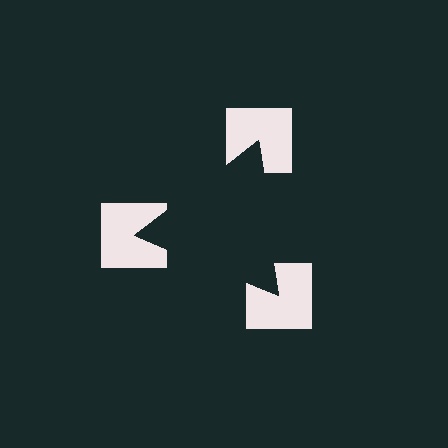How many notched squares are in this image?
There are 3 — one at each vertex of the illusory triangle.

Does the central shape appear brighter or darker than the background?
It typically appears slightly darker than the background, even though no actual brightness change is drawn.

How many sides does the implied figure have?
3 sides.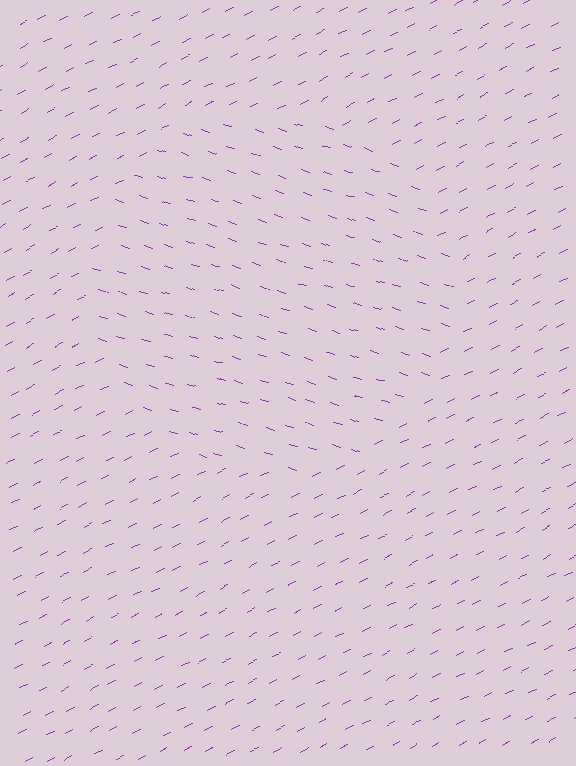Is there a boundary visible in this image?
Yes, there is a texture boundary formed by a change in line orientation.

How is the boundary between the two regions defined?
The boundary is defined purely by a change in line orientation (approximately 45 degrees difference). All lines are the same color and thickness.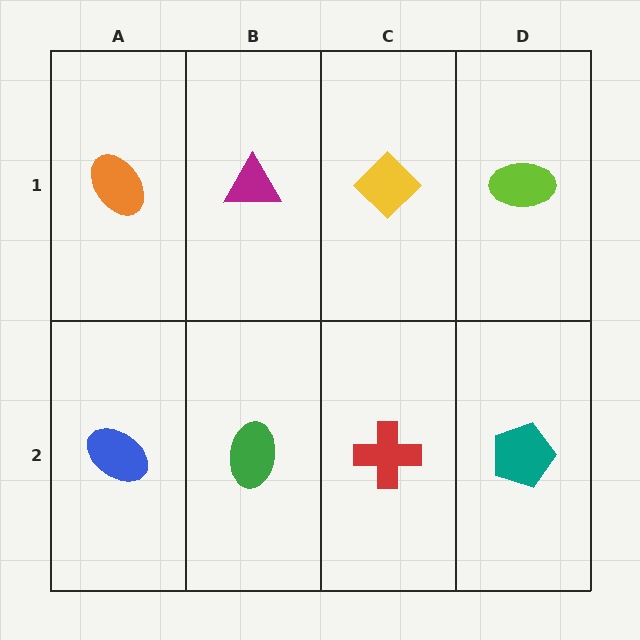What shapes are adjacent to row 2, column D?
A lime ellipse (row 1, column D), a red cross (row 2, column C).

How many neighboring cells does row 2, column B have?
3.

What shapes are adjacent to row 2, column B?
A magenta triangle (row 1, column B), a blue ellipse (row 2, column A), a red cross (row 2, column C).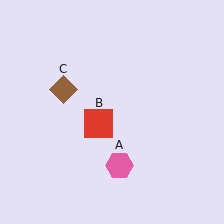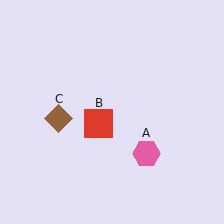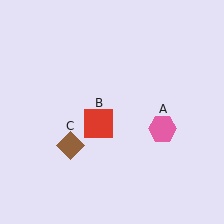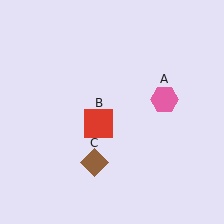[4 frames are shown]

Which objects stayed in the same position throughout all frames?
Red square (object B) remained stationary.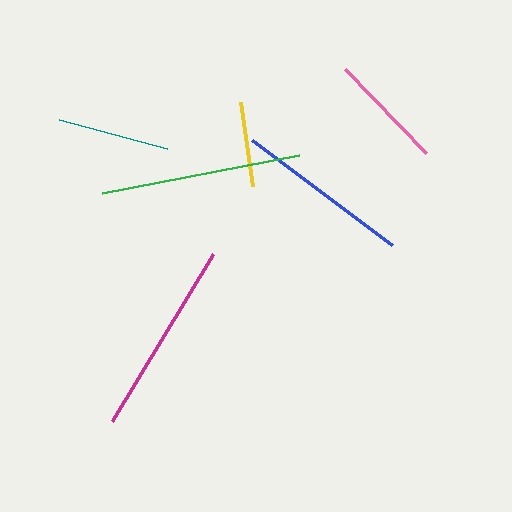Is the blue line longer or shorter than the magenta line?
The magenta line is longer than the blue line.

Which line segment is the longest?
The green line is the longest at approximately 201 pixels.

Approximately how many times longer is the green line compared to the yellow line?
The green line is approximately 2.4 times the length of the yellow line.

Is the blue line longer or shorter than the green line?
The green line is longer than the blue line.